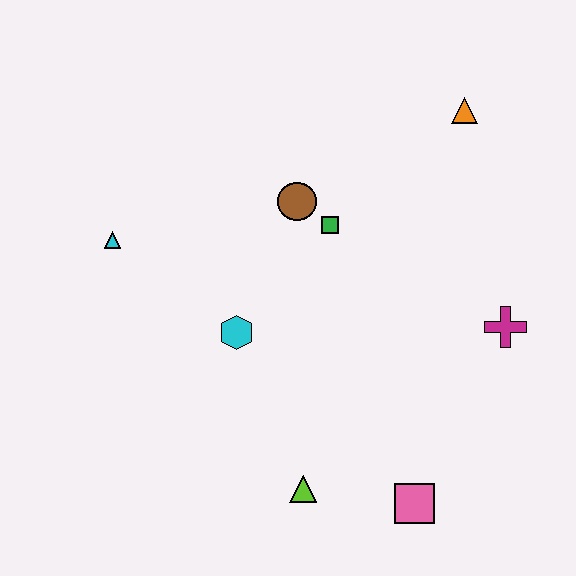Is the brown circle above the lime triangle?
Yes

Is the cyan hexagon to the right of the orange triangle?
No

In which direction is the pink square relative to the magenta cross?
The pink square is below the magenta cross.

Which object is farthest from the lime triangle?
The orange triangle is farthest from the lime triangle.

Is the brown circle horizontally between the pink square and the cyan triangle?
Yes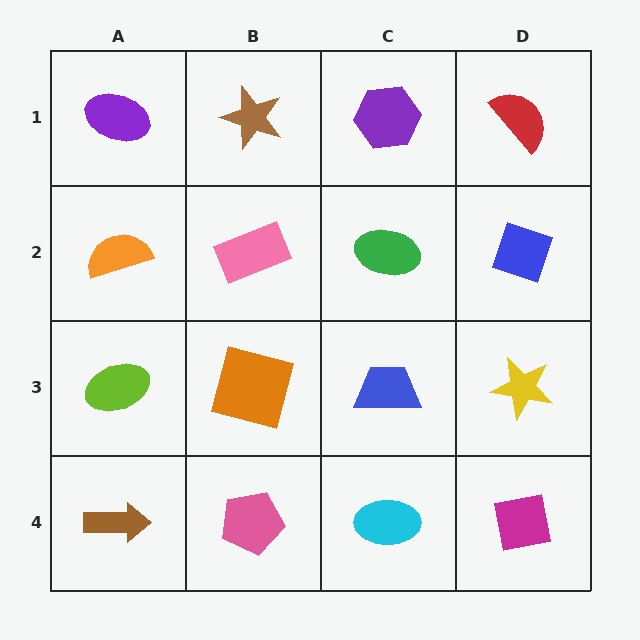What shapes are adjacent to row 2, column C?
A purple hexagon (row 1, column C), a blue trapezoid (row 3, column C), a pink rectangle (row 2, column B), a blue diamond (row 2, column D).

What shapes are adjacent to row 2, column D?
A red semicircle (row 1, column D), a yellow star (row 3, column D), a green ellipse (row 2, column C).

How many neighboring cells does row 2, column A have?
3.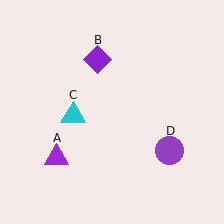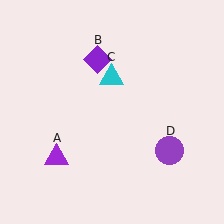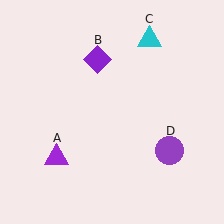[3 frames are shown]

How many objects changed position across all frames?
1 object changed position: cyan triangle (object C).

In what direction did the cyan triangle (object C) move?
The cyan triangle (object C) moved up and to the right.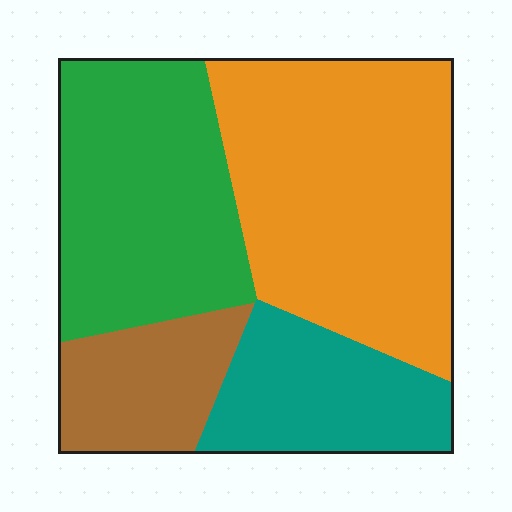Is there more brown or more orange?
Orange.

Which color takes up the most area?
Orange, at roughly 40%.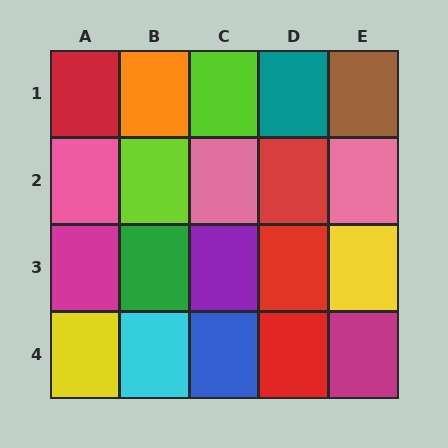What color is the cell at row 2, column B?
Lime.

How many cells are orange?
1 cell is orange.